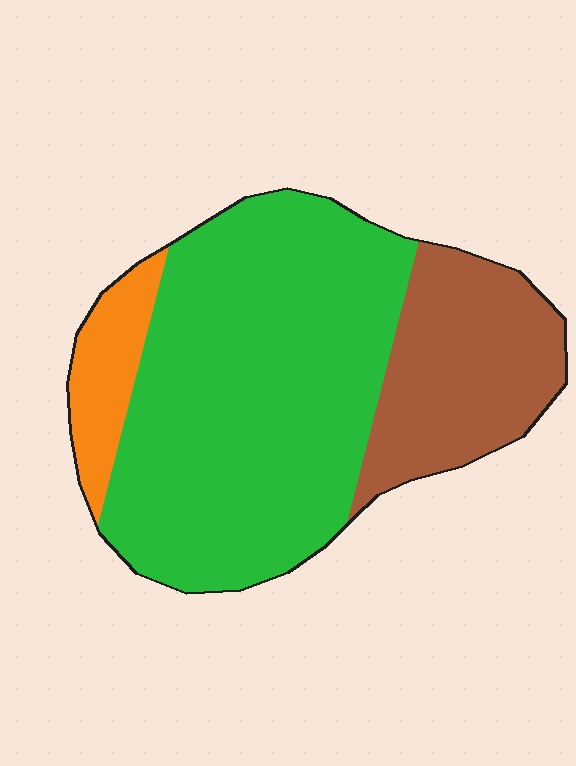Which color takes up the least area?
Orange, at roughly 10%.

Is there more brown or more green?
Green.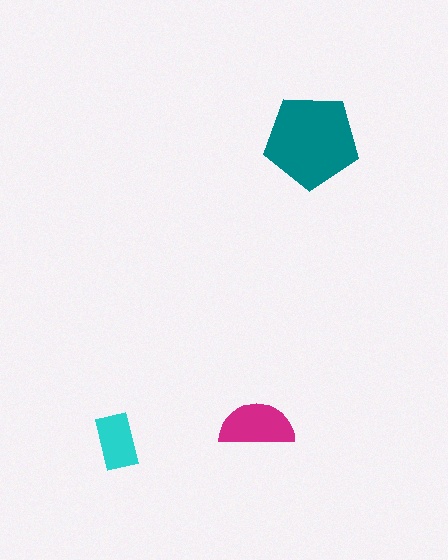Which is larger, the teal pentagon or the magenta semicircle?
The teal pentagon.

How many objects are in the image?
There are 3 objects in the image.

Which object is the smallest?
The cyan rectangle.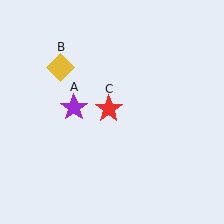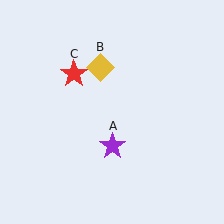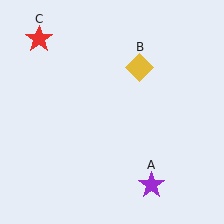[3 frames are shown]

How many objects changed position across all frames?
3 objects changed position: purple star (object A), yellow diamond (object B), red star (object C).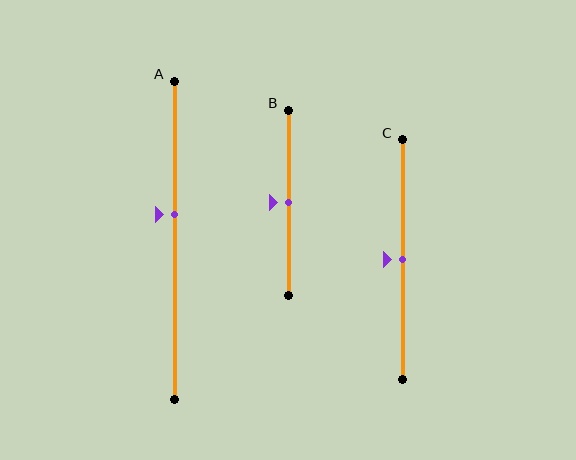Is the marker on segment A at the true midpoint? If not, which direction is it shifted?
No, the marker on segment A is shifted upward by about 8% of the segment length.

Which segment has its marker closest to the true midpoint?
Segment B has its marker closest to the true midpoint.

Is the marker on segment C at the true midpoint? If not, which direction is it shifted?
Yes, the marker on segment C is at the true midpoint.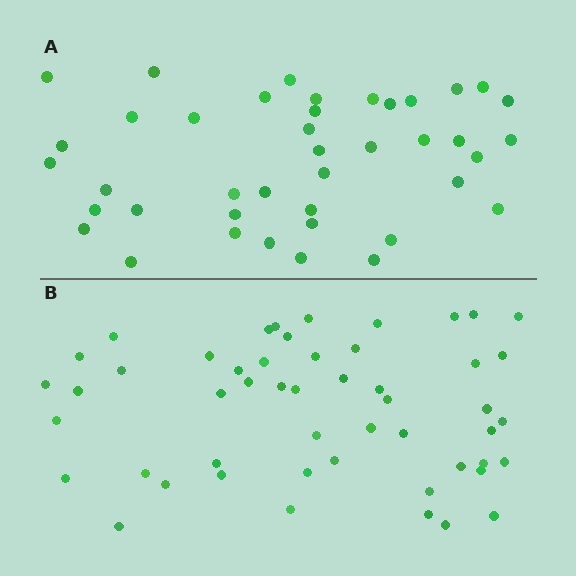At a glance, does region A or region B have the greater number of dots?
Region B (the bottom region) has more dots.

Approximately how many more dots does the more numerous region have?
Region B has roughly 10 or so more dots than region A.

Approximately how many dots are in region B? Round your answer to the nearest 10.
About 50 dots. (The exact count is 51, which rounds to 50.)